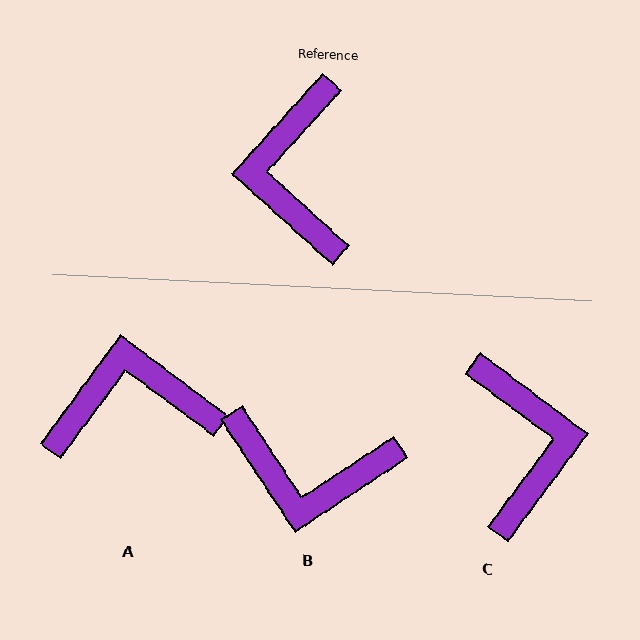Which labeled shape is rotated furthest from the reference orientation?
C, about 174 degrees away.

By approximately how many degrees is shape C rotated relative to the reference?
Approximately 174 degrees clockwise.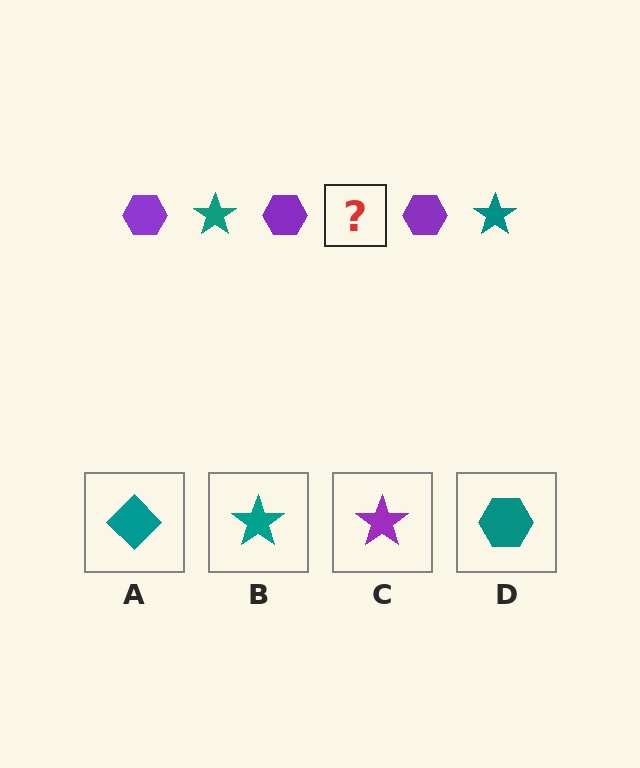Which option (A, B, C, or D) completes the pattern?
B.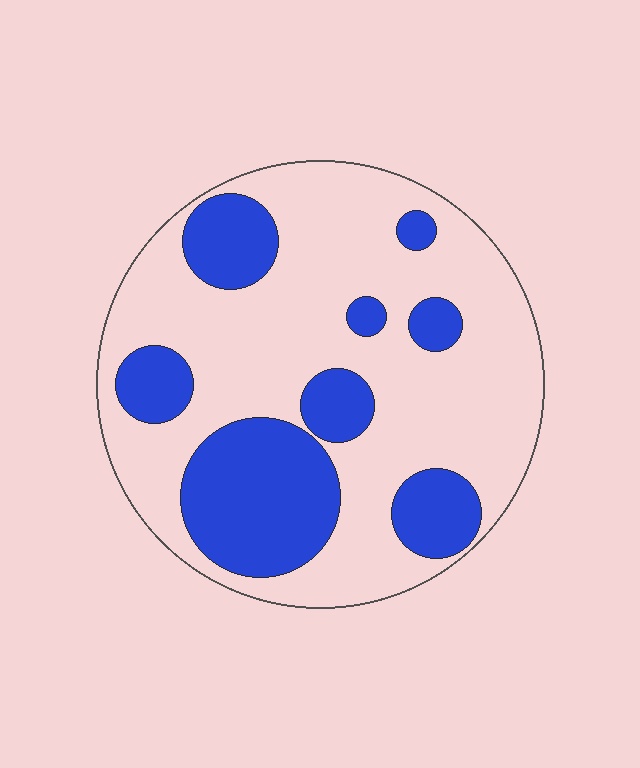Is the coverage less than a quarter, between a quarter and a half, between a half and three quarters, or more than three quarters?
Between a quarter and a half.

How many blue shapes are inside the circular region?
8.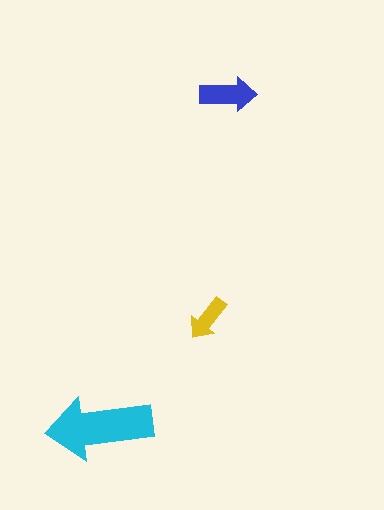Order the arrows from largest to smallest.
the cyan one, the blue one, the yellow one.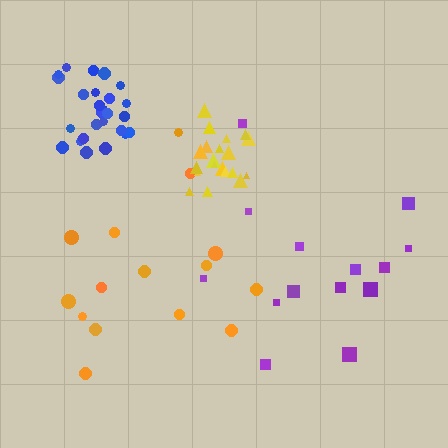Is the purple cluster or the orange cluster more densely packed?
Purple.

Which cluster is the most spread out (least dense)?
Orange.